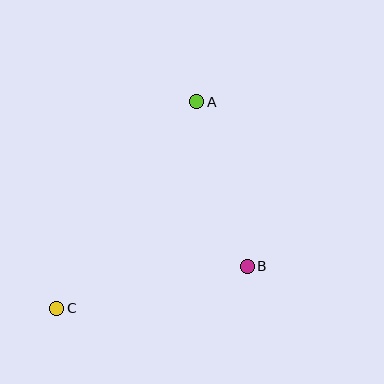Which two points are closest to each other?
Points A and B are closest to each other.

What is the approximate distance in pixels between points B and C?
The distance between B and C is approximately 195 pixels.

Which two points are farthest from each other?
Points A and C are farthest from each other.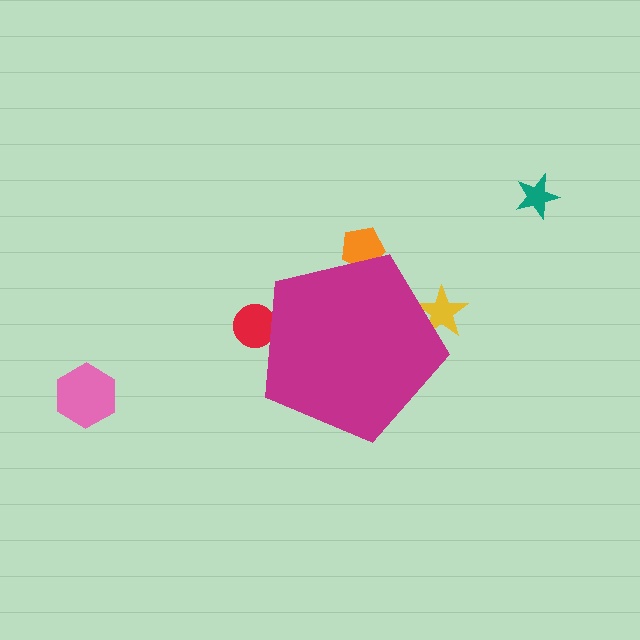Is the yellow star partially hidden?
Yes, the yellow star is partially hidden behind the magenta pentagon.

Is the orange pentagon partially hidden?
Yes, the orange pentagon is partially hidden behind the magenta pentagon.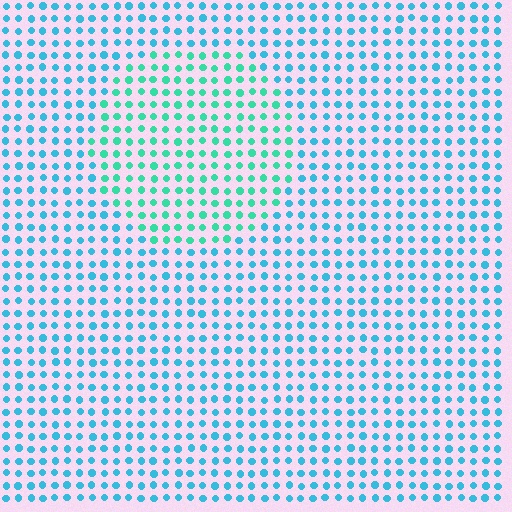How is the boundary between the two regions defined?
The boundary is defined purely by a slight shift in hue (about 33 degrees). Spacing, size, and orientation are identical on both sides.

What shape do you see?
I see a circle.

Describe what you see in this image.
The image is filled with small cyan elements in a uniform arrangement. A circle-shaped region is visible where the elements are tinted to a slightly different hue, forming a subtle color boundary.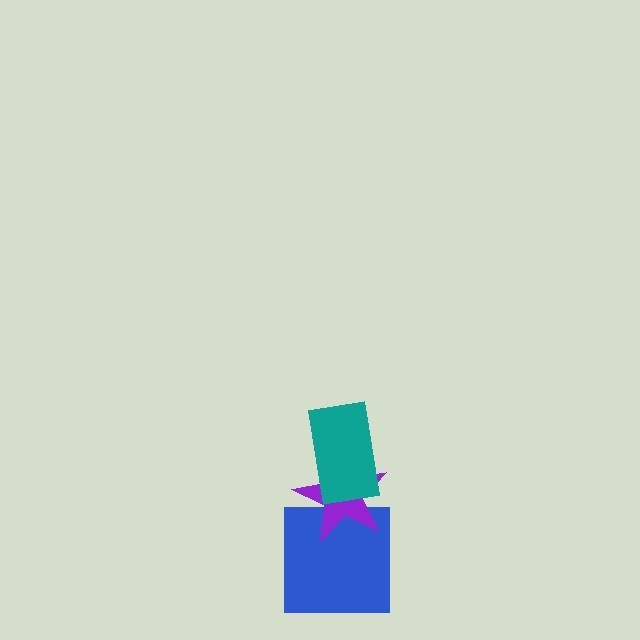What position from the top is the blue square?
The blue square is 3rd from the top.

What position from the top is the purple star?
The purple star is 2nd from the top.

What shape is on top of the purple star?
The teal rectangle is on top of the purple star.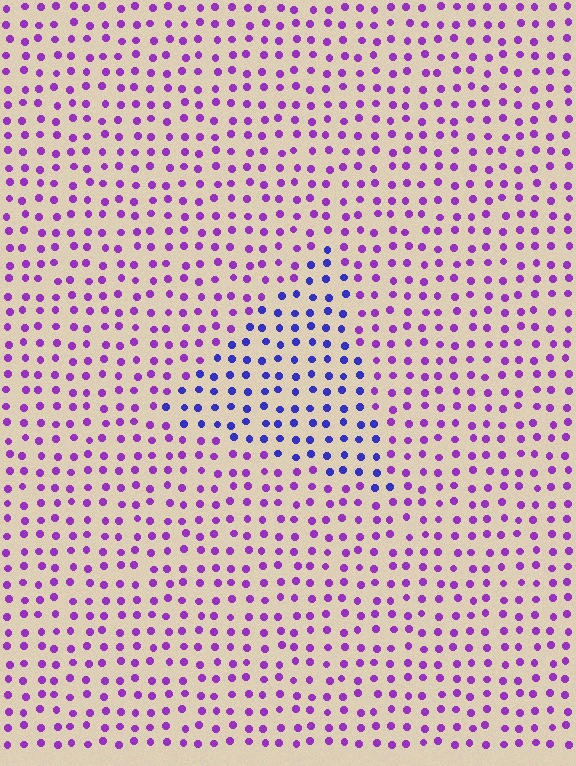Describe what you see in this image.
The image is filled with small purple elements in a uniform arrangement. A triangle-shaped region is visible where the elements are tinted to a slightly different hue, forming a subtle color boundary.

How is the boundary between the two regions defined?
The boundary is defined purely by a slight shift in hue (about 42 degrees). Spacing, size, and orientation are identical on both sides.